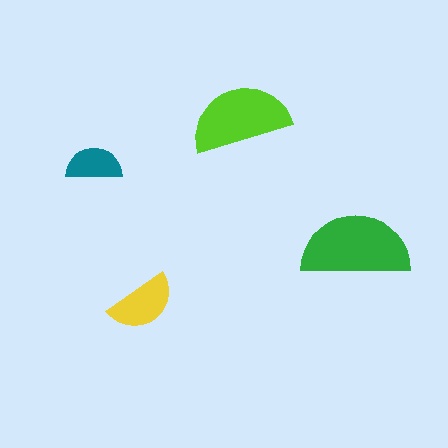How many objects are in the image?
There are 4 objects in the image.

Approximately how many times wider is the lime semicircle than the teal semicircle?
About 2 times wider.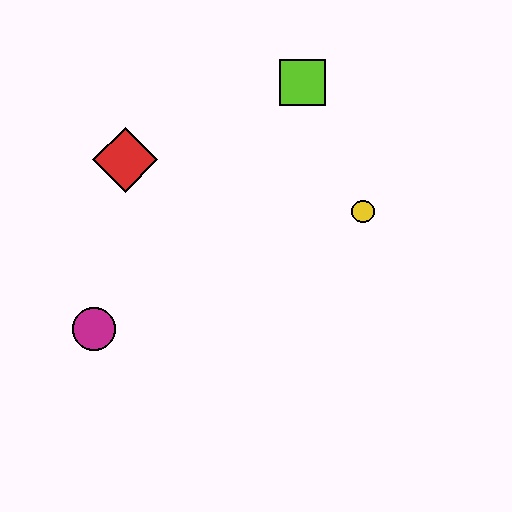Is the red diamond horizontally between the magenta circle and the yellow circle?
Yes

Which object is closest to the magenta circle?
The red diamond is closest to the magenta circle.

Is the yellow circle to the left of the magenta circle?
No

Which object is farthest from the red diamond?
The yellow circle is farthest from the red diamond.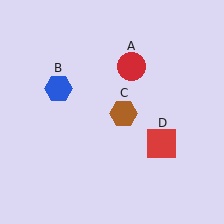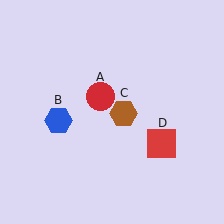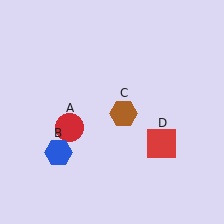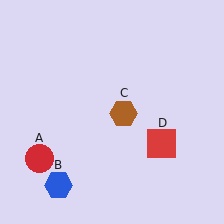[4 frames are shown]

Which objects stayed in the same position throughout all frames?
Brown hexagon (object C) and red square (object D) remained stationary.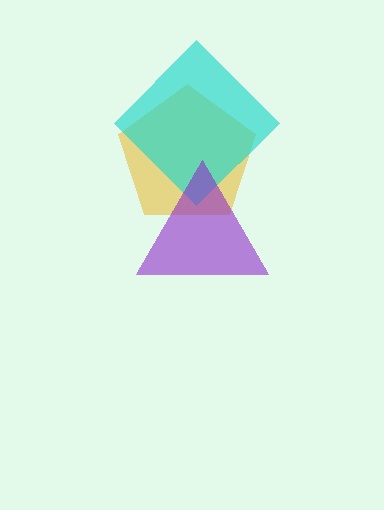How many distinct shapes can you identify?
There are 3 distinct shapes: a yellow pentagon, a cyan diamond, a purple triangle.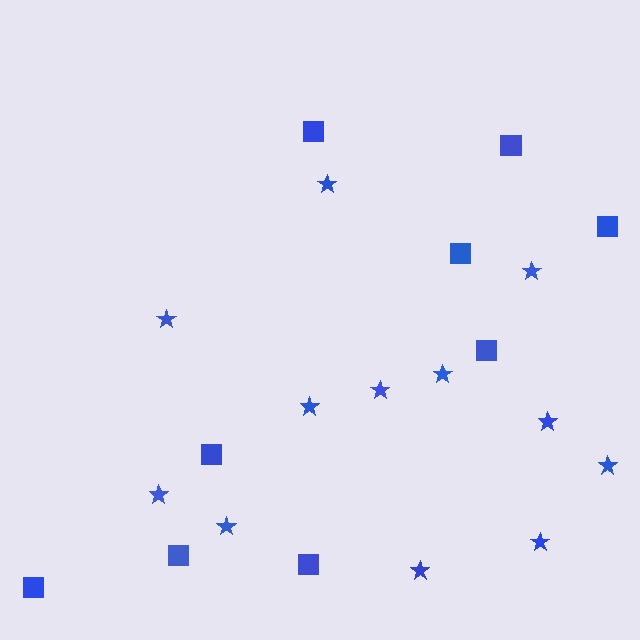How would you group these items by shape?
There are 2 groups: one group of stars (12) and one group of squares (9).